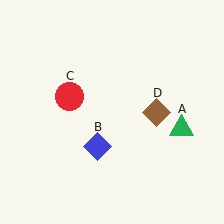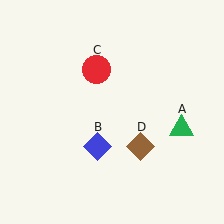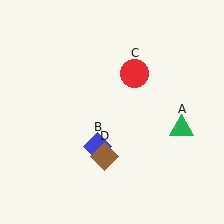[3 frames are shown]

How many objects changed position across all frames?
2 objects changed position: red circle (object C), brown diamond (object D).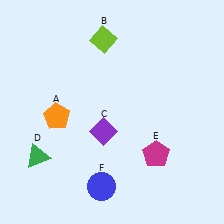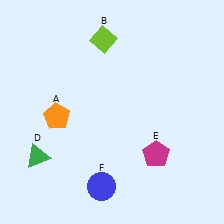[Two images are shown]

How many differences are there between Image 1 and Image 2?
There is 1 difference between the two images.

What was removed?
The purple diamond (C) was removed in Image 2.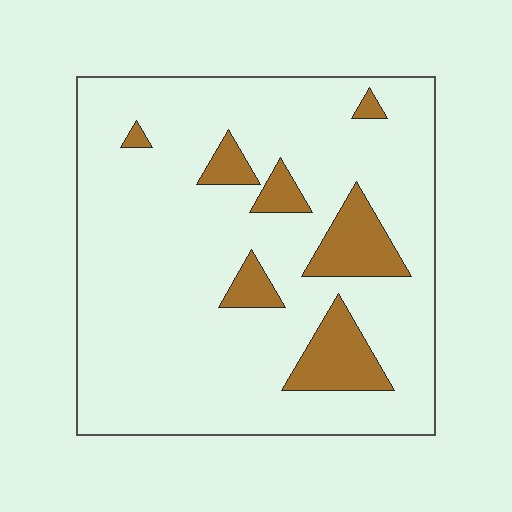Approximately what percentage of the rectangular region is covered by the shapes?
Approximately 15%.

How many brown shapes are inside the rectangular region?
7.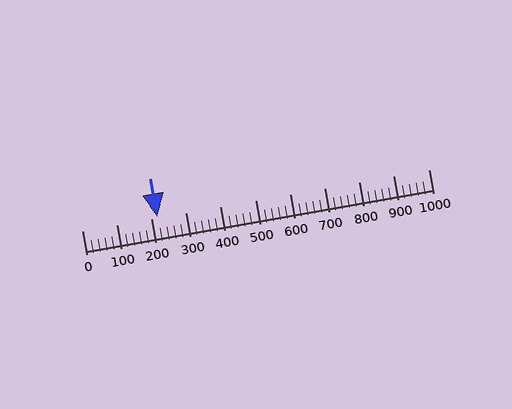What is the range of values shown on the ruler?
The ruler shows values from 0 to 1000.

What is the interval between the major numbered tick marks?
The major tick marks are spaced 100 units apart.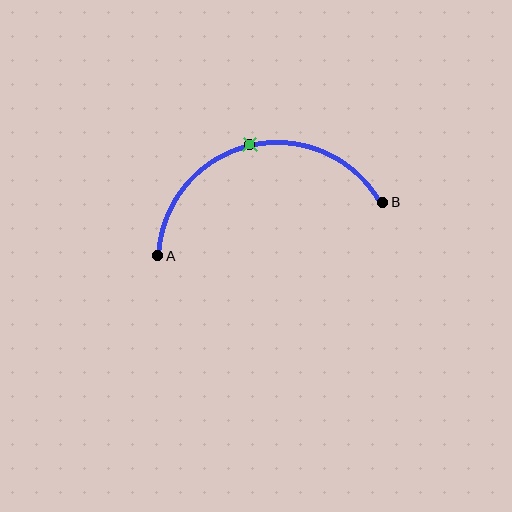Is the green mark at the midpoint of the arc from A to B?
Yes. The green mark lies on the arc at equal arc-length from both A and B — it is the arc midpoint.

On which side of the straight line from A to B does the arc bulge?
The arc bulges above the straight line connecting A and B.